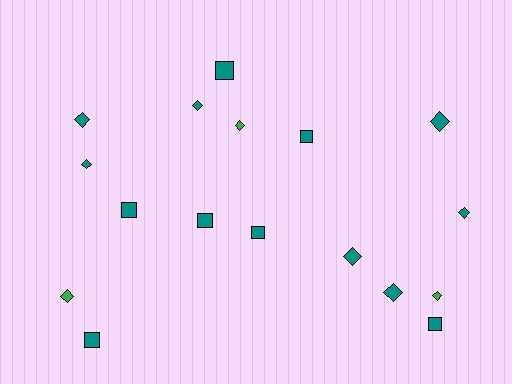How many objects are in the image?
There are 17 objects.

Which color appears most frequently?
Teal, with 14 objects.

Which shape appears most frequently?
Diamond, with 10 objects.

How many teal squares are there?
There are 7 teal squares.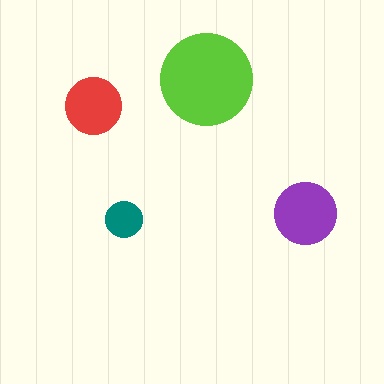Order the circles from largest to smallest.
the lime one, the purple one, the red one, the teal one.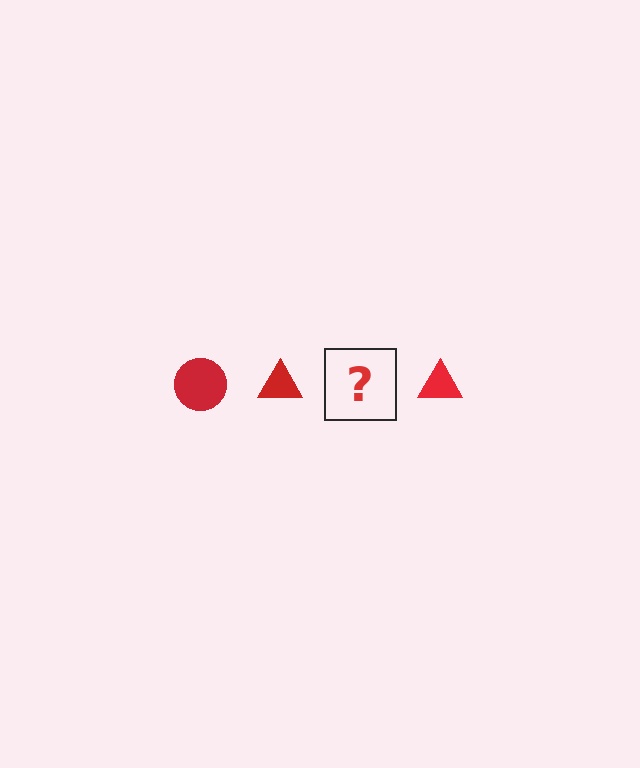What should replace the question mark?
The question mark should be replaced with a red circle.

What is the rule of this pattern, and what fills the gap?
The rule is that the pattern cycles through circle, triangle shapes in red. The gap should be filled with a red circle.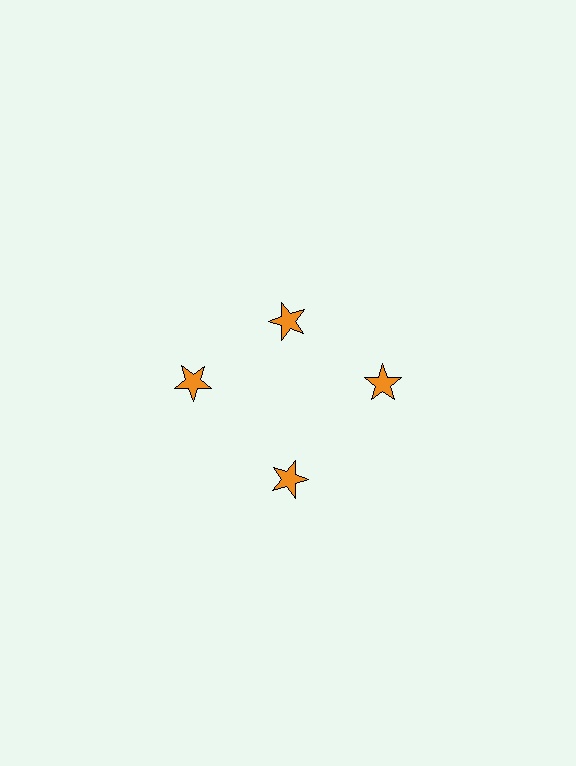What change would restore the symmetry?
The symmetry would be restored by moving it outward, back onto the ring so that all 4 stars sit at equal angles and equal distance from the center.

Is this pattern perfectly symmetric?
No. The 4 orange stars are arranged in a ring, but one element near the 12 o'clock position is pulled inward toward the center, breaking the 4-fold rotational symmetry.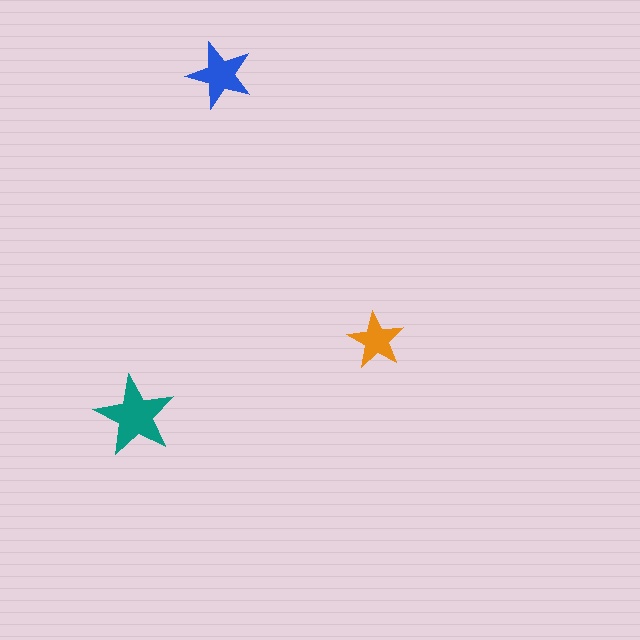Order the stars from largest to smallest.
the teal one, the blue one, the orange one.